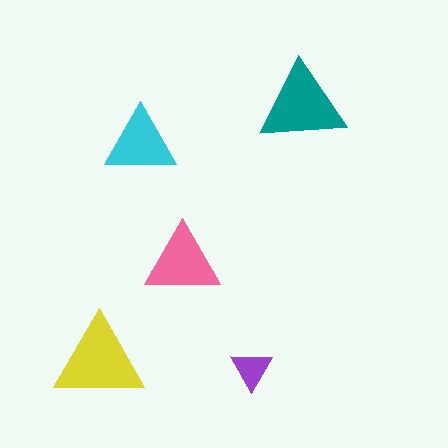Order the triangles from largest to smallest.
the yellow one, the teal one, the pink one, the cyan one, the purple one.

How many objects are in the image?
There are 5 objects in the image.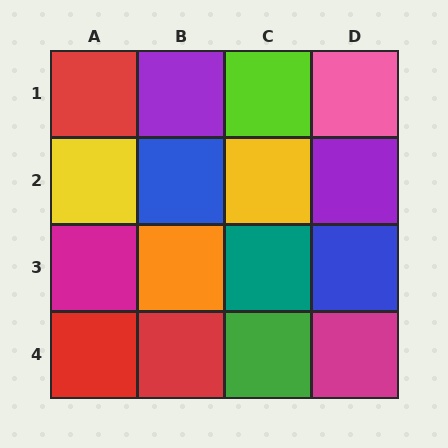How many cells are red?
3 cells are red.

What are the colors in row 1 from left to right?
Red, purple, lime, pink.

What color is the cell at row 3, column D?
Blue.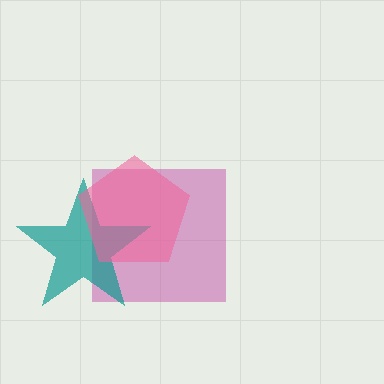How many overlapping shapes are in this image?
There are 3 overlapping shapes in the image.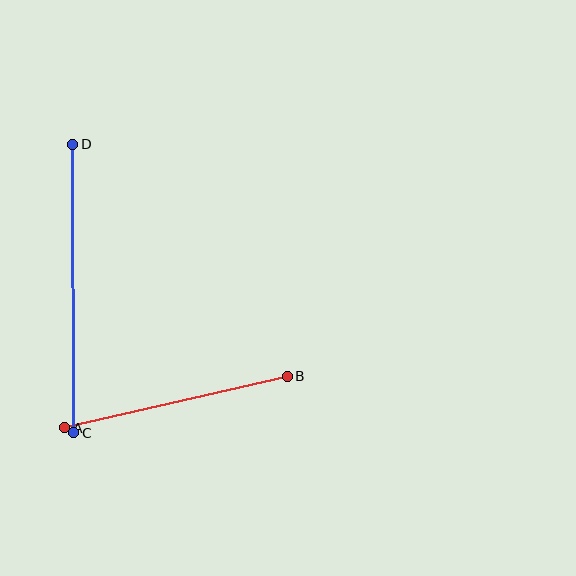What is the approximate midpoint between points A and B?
The midpoint is at approximately (176, 402) pixels.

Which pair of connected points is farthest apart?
Points C and D are farthest apart.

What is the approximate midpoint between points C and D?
The midpoint is at approximately (73, 288) pixels.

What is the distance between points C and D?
The distance is approximately 288 pixels.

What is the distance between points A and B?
The distance is approximately 228 pixels.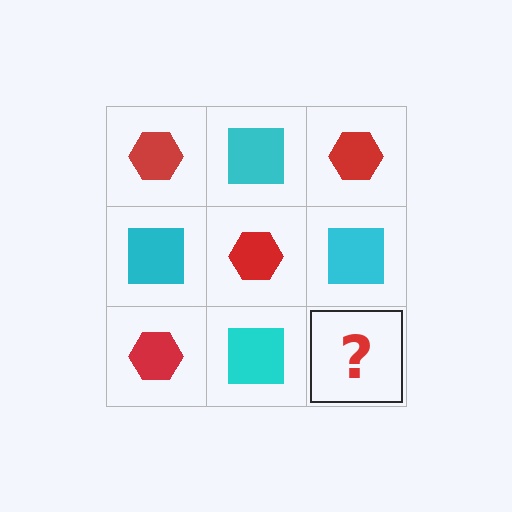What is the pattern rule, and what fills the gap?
The rule is that it alternates red hexagon and cyan square in a checkerboard pattern. The gap should be filled with a red hexagon.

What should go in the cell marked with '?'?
The missing cell should contain a red hexagon.